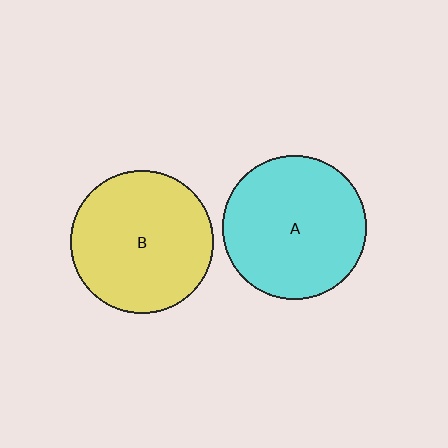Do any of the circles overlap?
No, none of the circles overlap.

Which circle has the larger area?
Circle A (cyan).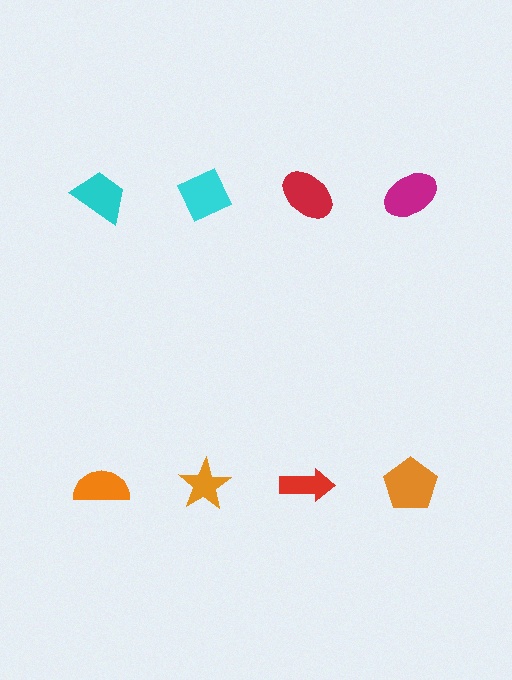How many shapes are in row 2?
4 shapes.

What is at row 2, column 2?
An orange star.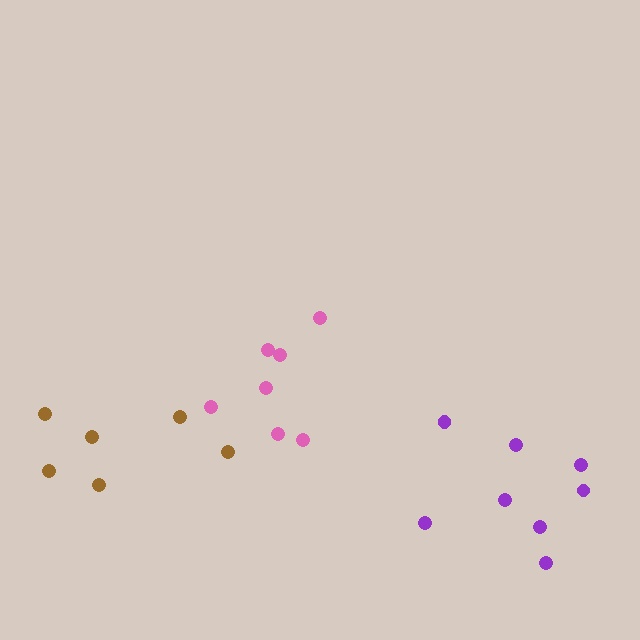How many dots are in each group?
Group 1: 7 dots, Group 2: 8 dots, Group 3: 6 dots (21 total).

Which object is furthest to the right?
The purple cluster is rightmost.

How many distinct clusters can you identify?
There are 3 distinct clusters.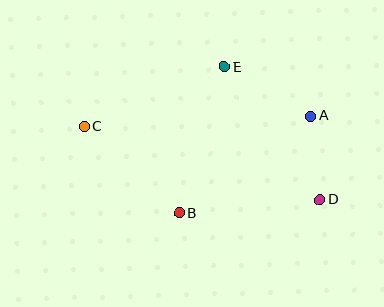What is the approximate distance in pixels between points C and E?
The distance between C and E is approximately 152 pixels.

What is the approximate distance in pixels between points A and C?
The distance between A and C is approximately 227 pixels.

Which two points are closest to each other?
Points A and D are closest to each other.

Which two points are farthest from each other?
Points C and D are farthest from each other.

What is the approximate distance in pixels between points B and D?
The distance between B and D is approximately 142 pixels.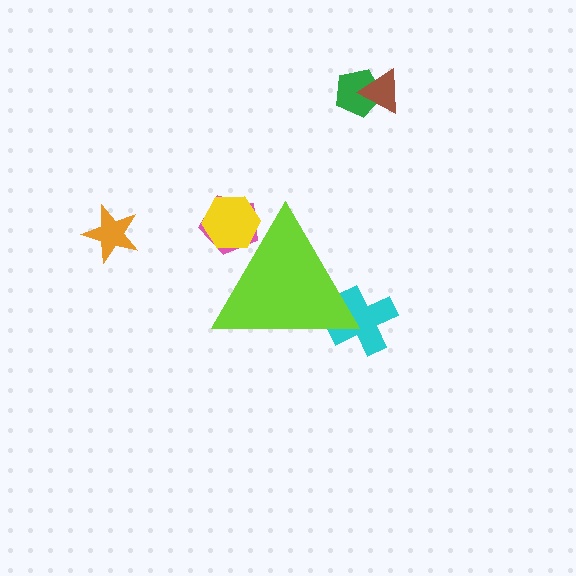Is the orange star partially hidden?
No, the orange star is fully visible.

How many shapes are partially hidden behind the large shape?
3 shapes are partially hidden.